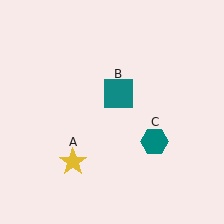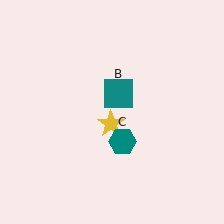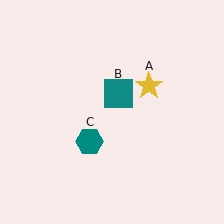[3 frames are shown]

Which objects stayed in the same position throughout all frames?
Teal square (object B) remained stationary.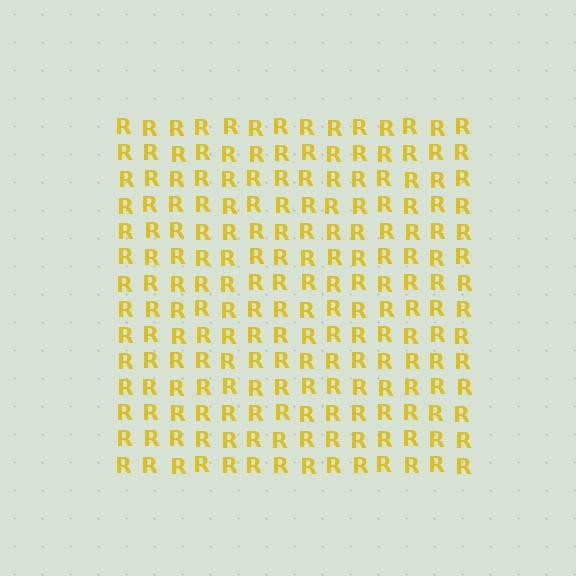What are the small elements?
The small elements are letter R's.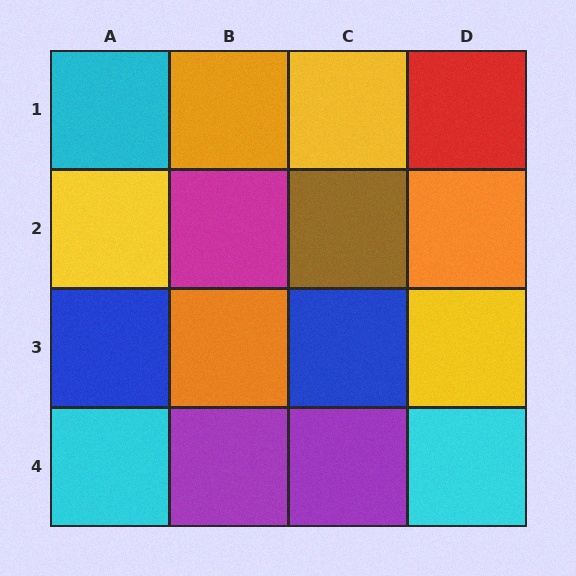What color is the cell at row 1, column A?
Cyan.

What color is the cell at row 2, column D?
Orange.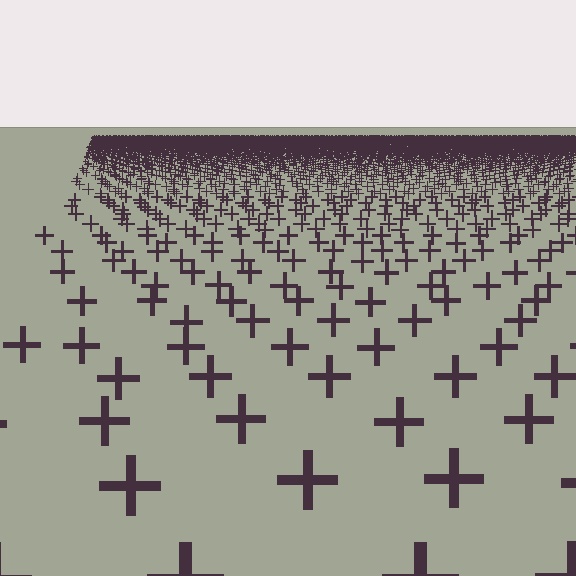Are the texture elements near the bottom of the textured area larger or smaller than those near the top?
Larger. Near the bottom, elements are closer to the viewer and appear at a bigger on-screen size.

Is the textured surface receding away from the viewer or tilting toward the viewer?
The surface is receding away from the viewer. Texture elements get smaller and denser toward the top.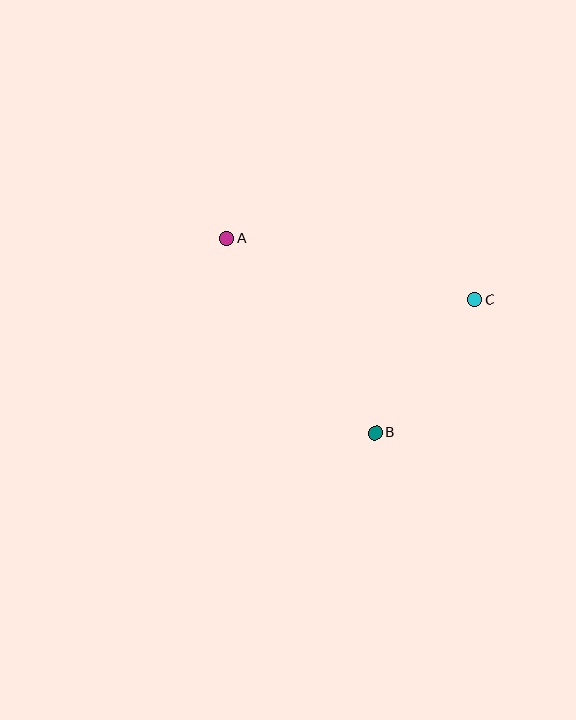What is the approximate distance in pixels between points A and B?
The distance between A and B is approximately 245 pixels.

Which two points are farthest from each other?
Points A and C are farthest from each other.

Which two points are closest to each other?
Points B and C are closest to each other.